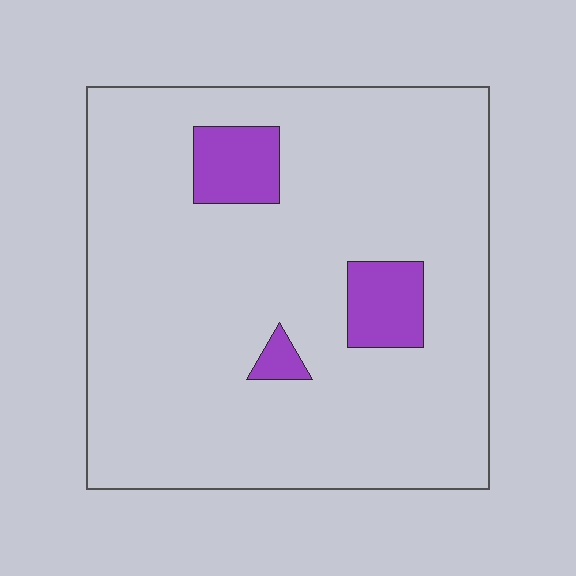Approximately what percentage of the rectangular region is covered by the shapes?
Approximately 10%.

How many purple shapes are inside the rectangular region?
3.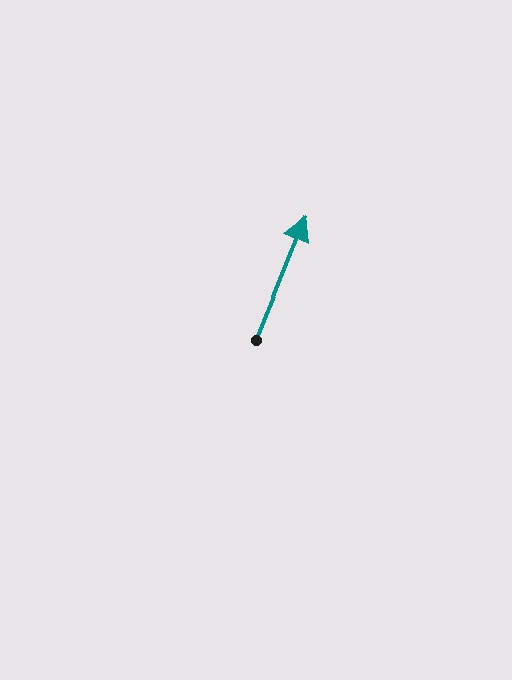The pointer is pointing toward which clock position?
Roughly 1 o'clock.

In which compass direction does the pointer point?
North.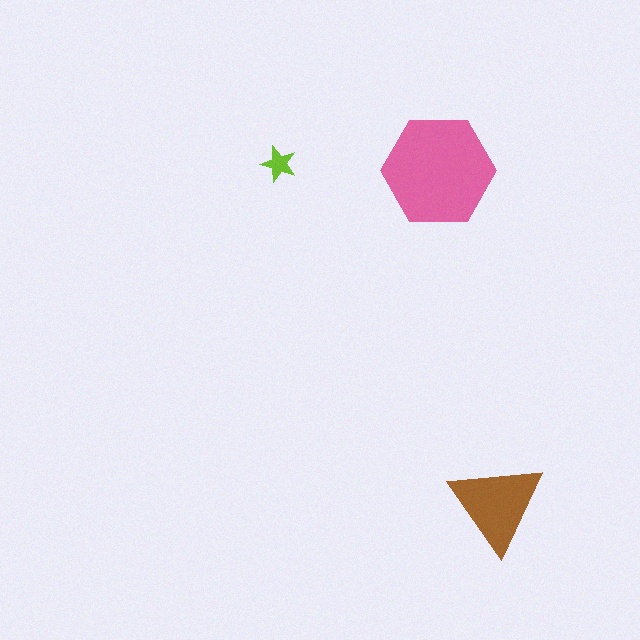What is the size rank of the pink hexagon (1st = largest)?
1st.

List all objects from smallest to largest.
The lime star, the brown triangle, the pink hexagon.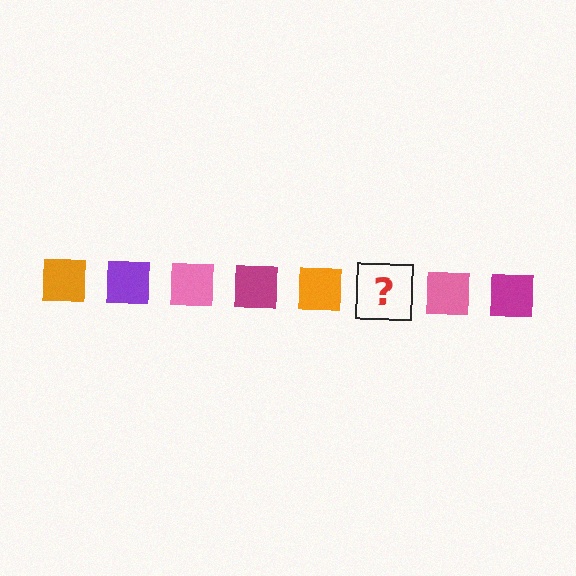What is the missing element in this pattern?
The missing element is a purple square.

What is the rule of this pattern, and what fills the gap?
The rule is that the pattern cycles through orange, purple, pink, magenta squares. The gap should be filled with a purple square.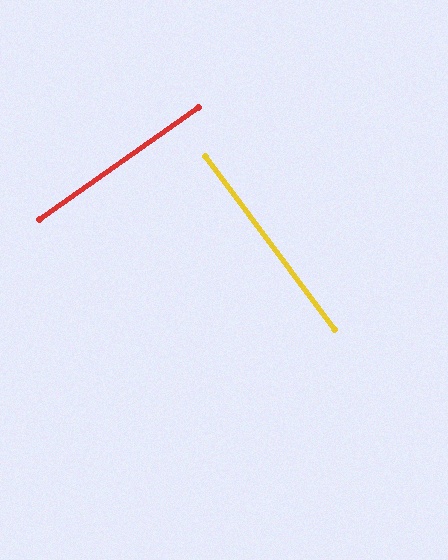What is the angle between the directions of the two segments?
Approximately 88 degrees.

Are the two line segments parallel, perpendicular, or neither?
Perpendicular — they meet at approximately 88°.